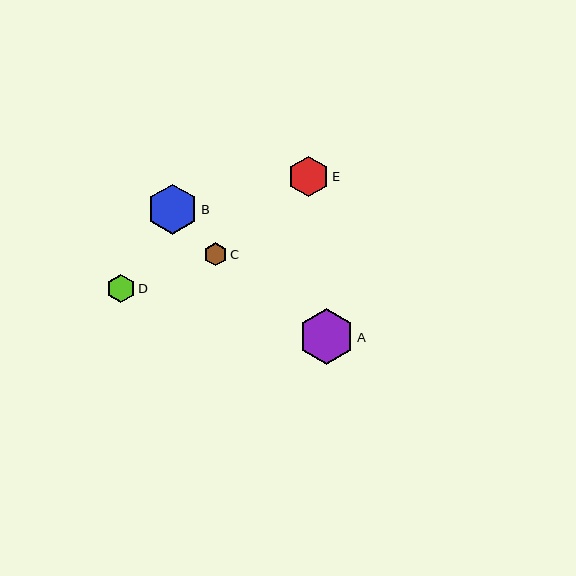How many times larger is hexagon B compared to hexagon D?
Hexagon B is approximately 1.8 times the size of hexagon D.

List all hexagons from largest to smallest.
From largest to smallest: A, B, E, D, C.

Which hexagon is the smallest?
Hexagon C is the smallest with a size of approximately 23 pixels.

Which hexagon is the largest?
Hexagon A is the largest with a size of approximately 55 pixels.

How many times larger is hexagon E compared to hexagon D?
Hexagon E is approximately 1.5 times the size of hexagon D.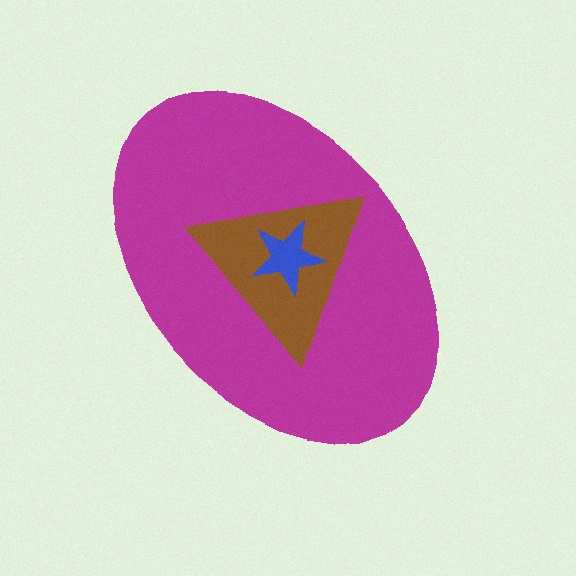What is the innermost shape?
The blue star.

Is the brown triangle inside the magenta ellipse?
Yes.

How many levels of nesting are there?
3.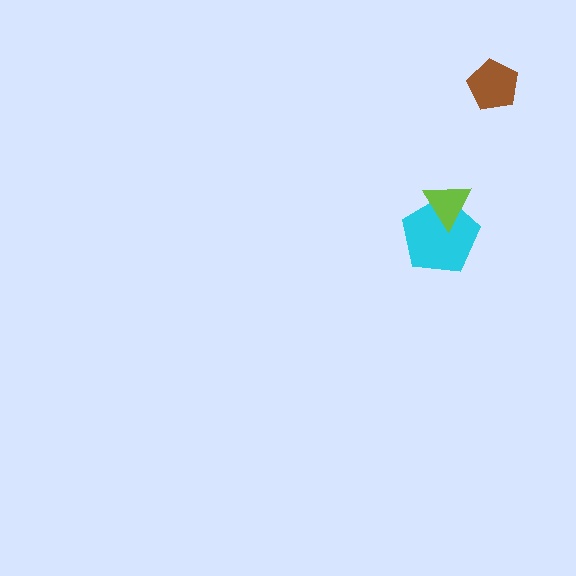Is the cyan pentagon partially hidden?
Yes, it is partially covered by another shape.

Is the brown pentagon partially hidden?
No, no other shape covers it.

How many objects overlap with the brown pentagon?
0 objects overlap with the brown pentagon.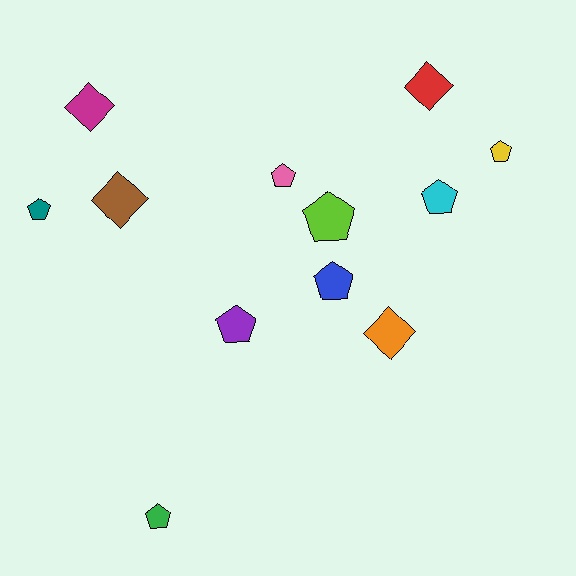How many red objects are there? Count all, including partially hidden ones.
There is 1 red object.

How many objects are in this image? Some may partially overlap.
There are 12 objects.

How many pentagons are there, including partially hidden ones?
There are 8 pentagons.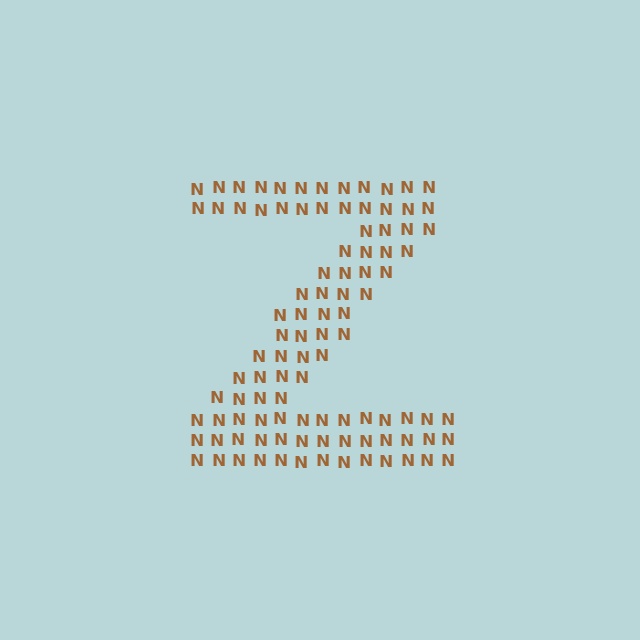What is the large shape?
The large shape is the letter Z.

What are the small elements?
The small elements are letter N's.